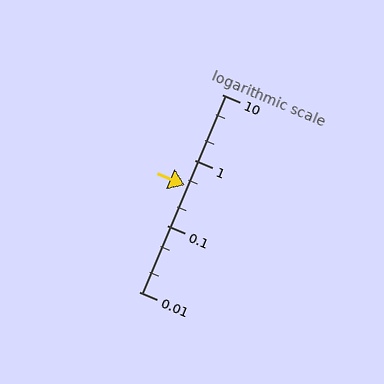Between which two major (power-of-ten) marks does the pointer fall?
The pointer is between 0.1 and 1.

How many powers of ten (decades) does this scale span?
The scale spans 3 decades, from 0.01 to 10.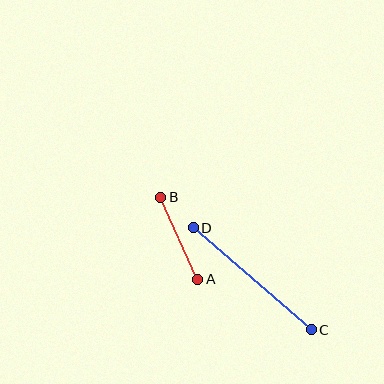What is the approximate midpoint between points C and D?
The midpoint is at approximately (252, 279) pixels.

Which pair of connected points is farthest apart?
Points C and D are farthest apart.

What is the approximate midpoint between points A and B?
The midpoint is at approximately (179, 238) pixels.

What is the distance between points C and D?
The distance is approximately 155 pixels.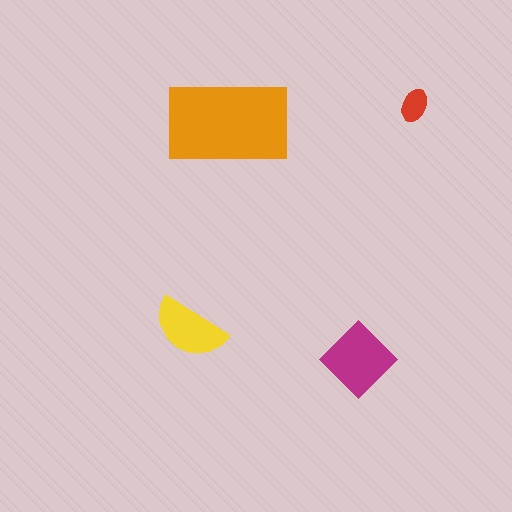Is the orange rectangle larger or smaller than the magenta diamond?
Larger.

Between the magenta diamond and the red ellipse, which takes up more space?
The magenta diamond.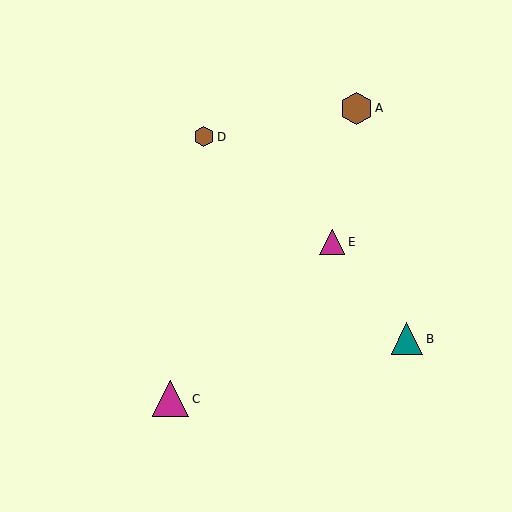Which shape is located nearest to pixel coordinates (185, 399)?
The magenta triangle (labeled C) at (170, 399) is nearest to that location.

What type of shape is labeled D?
Shape D is a brown hexagon.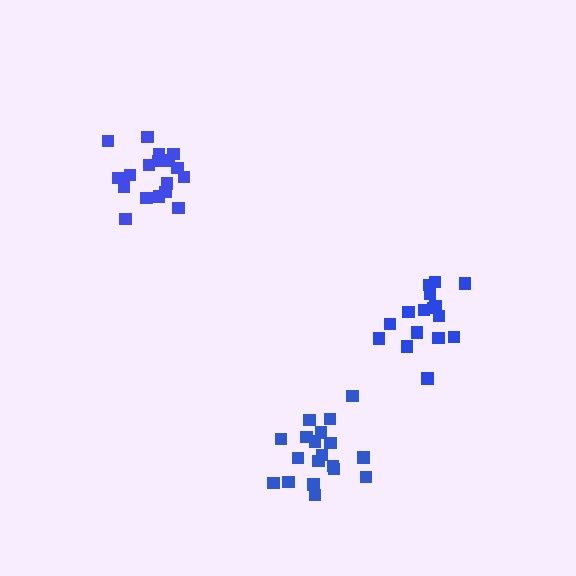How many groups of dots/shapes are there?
There are 3 groups.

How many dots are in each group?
Group 1: 18 dots, Group 2: 19 dots, Group 3: 17 dots (54 total).